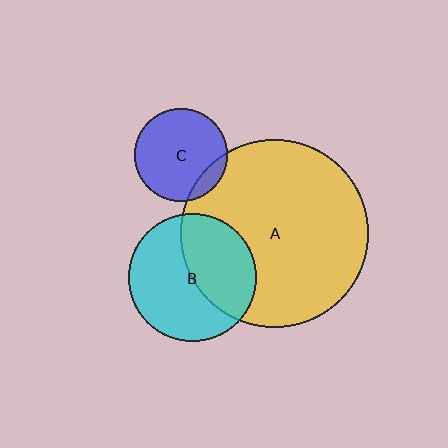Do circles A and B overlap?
Yes.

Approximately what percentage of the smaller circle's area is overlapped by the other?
Approximately 45%.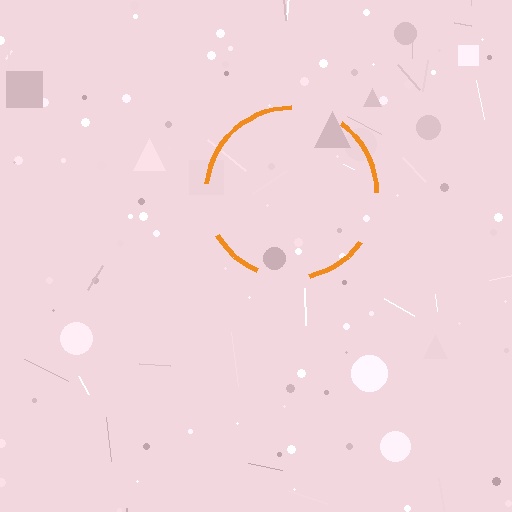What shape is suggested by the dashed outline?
The dashed outline suggests a circle.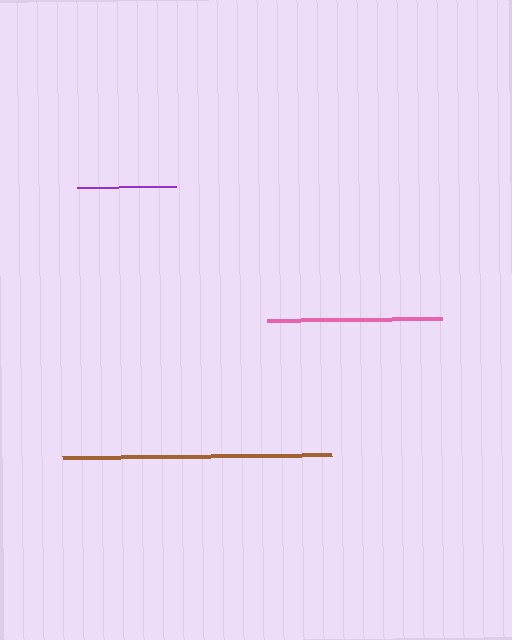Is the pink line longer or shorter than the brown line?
The brown line is longer than the pink line.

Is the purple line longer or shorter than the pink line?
The pink line is longer than the purple line.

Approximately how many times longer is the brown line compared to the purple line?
The brown line is approximately 2.7 times the length of the purple line.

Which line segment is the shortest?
The purple line is the shortest at approximately 99 pixels.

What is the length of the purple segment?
The purple segment is approximately 99 pixels long.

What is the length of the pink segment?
The pink segment is approximately 175 pixels long.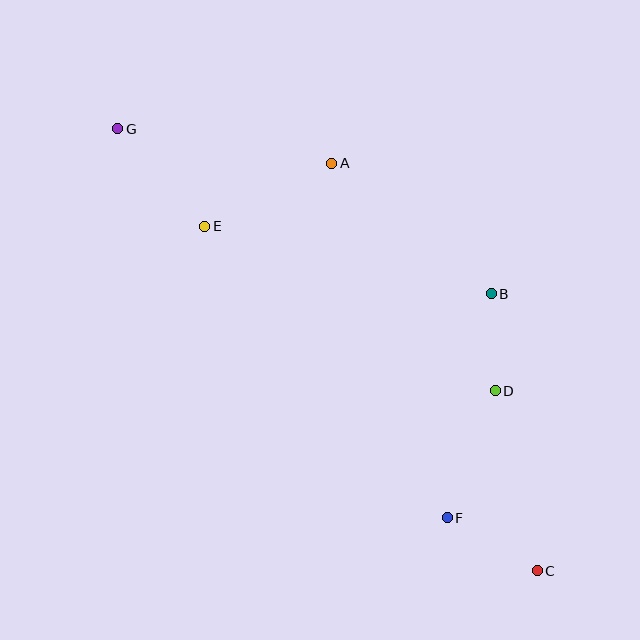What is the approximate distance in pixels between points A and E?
The distance between A and E is approximately 142 pixels.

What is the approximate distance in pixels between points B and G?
The distance between B and G is approximately 408 pixels.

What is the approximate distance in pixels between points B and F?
The distance between B and F is approximately 228 pixels.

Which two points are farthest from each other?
Points C and G are farthest from each other.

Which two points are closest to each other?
Points B and D are closest to each other.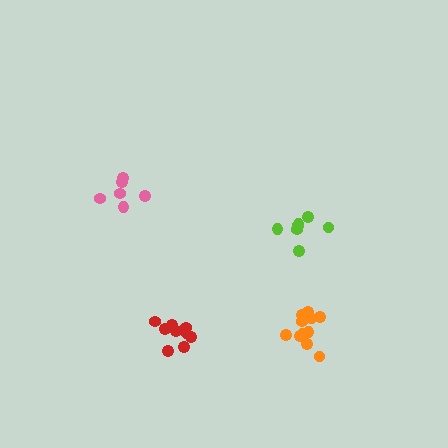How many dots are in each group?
Group 1: 6 dots, Group 2: 9 dots, Group 3: 7 dots, Group 4: 11 dots (33 total).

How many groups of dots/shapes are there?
There are 4 groups.